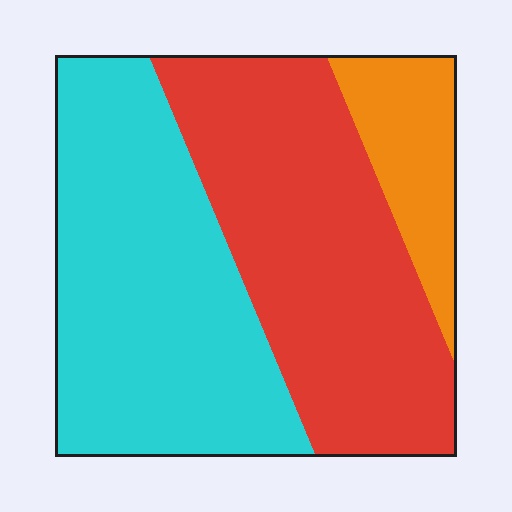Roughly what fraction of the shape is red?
Red takes up between a third and a half of the shape.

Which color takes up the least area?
Orange, at roughly 15%.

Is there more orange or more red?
Red.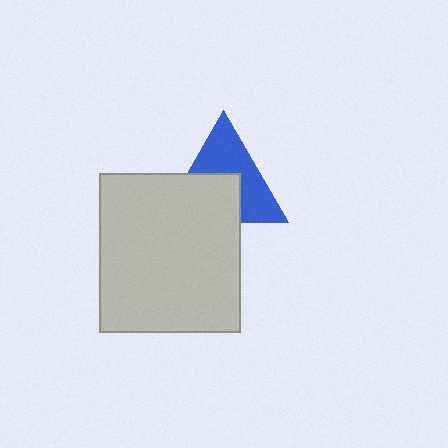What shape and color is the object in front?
The object in front is a light gray rectangle.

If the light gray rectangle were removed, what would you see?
You would see the complete blue triangle.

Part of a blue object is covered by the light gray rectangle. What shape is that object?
It is a triangle.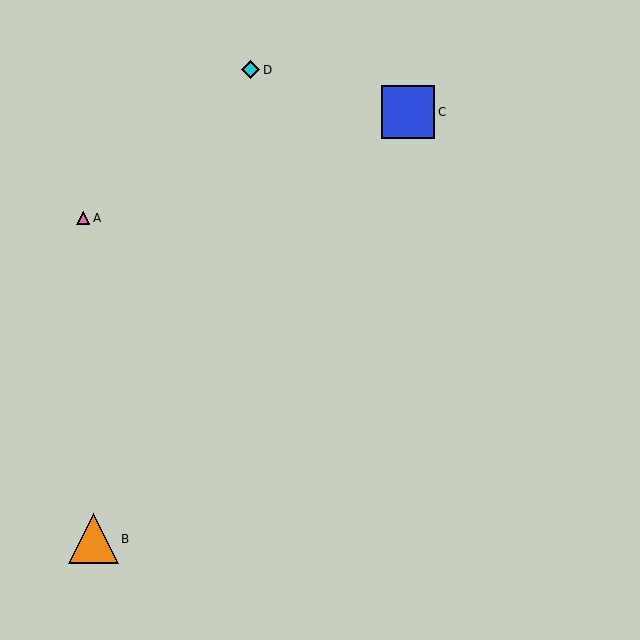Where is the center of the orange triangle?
The center of the orange triangle is at (93, 539).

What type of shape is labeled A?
Shape A is a pink triangle.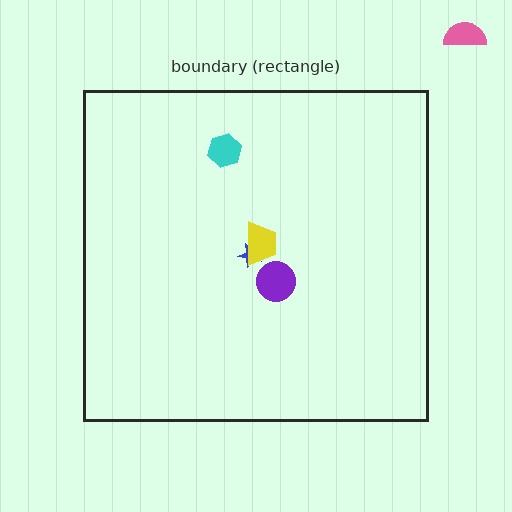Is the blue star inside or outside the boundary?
Inside.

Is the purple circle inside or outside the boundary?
Inside.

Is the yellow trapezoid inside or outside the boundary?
Inside.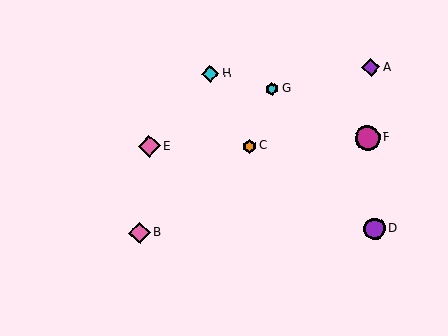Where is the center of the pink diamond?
The center of the pink diamond is at (149, 146).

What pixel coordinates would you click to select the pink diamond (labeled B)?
Click at (140, 233) to select the pink diamond B.